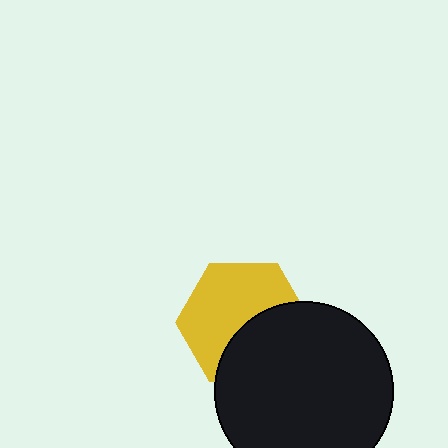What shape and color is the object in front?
The object in front is a black circle.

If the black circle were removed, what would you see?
You would see the complete yellow hexagon.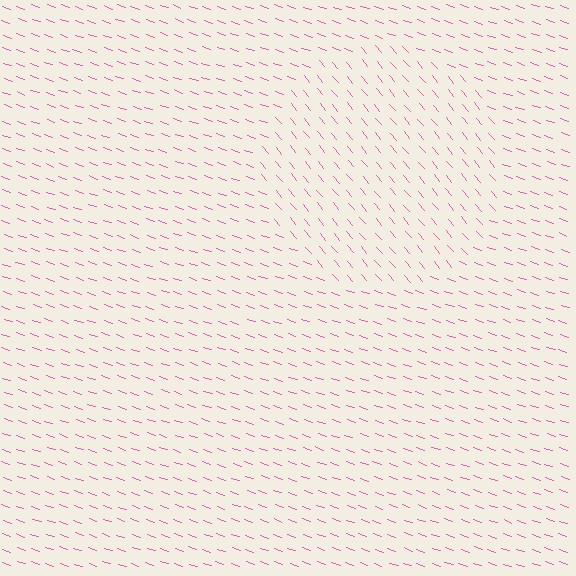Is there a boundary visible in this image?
Yes, there is a texture boundary formed by a change in line orientation.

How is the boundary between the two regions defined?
The boundary is defined purely by a change in line orientation (approximately 31 degrees difference). All lines are the same color and thickness.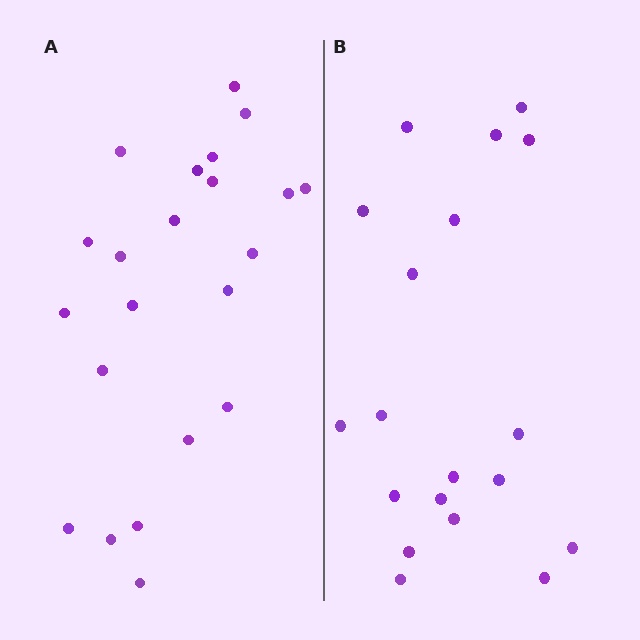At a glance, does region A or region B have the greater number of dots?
Region A (the left region) has more dots.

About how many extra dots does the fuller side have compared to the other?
Region A has just a few more — roughly 2 or 3 more dots than region B.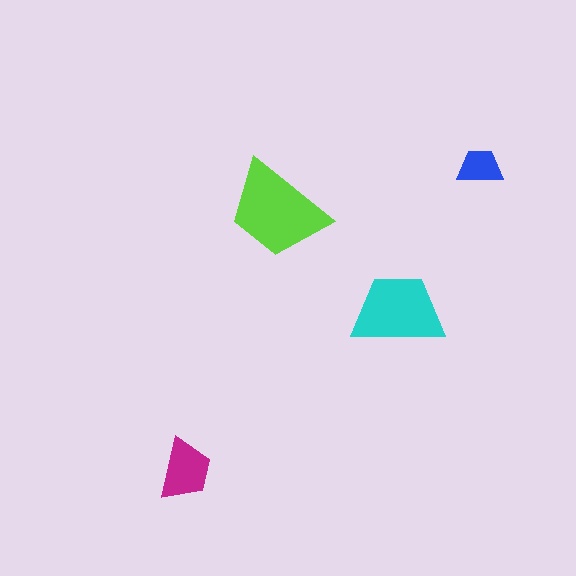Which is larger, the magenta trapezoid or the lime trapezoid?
The lime one.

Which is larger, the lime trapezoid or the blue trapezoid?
The lime one.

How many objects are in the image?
There are 4 objects in the image.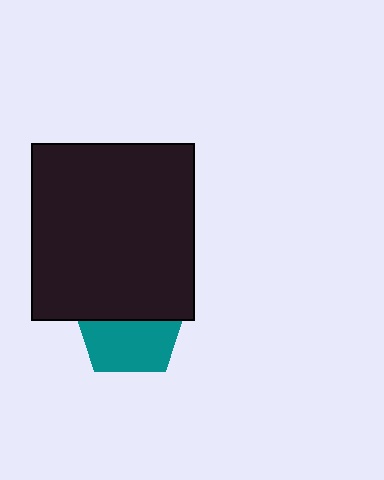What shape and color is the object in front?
The object in front is a black rectangle.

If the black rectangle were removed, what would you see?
You would see the complete teal pentagon.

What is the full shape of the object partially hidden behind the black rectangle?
The partially hidden object is a teal pentagon.